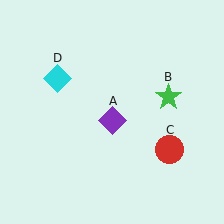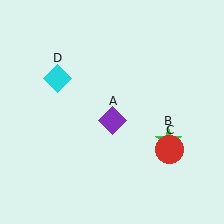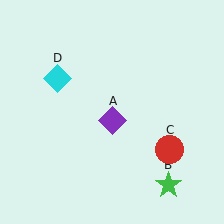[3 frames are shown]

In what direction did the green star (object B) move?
The green star (object B) moved down.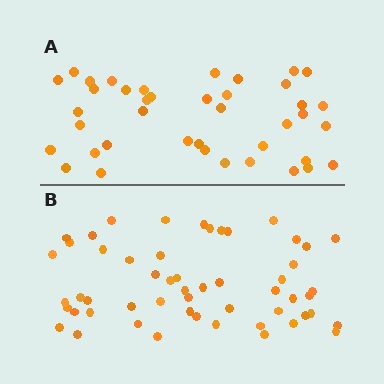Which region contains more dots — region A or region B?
Region B (the bottom region) has more dots.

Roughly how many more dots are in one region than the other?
Region B has approximately 15 more dots than region A.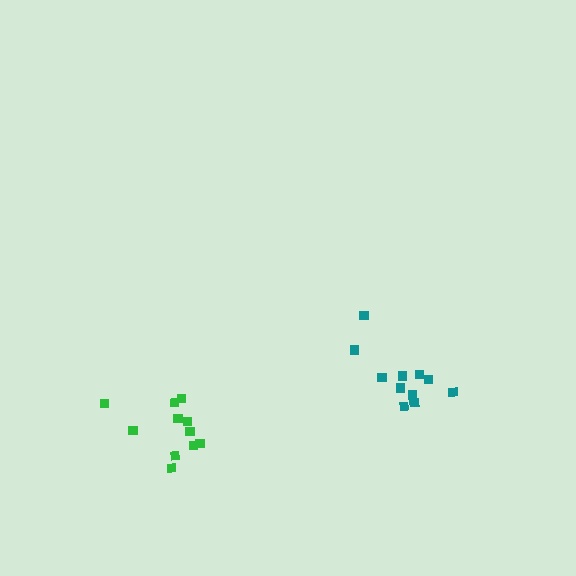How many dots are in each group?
Group 1: 11 dots, Group 2: 11 dots (22 total).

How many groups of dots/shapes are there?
There are 2 groups.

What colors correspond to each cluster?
The clusters are colored: green, teal.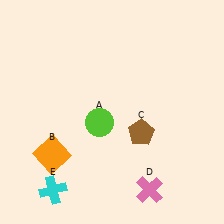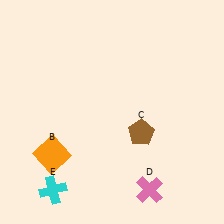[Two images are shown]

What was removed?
The lime circle (A) was removed in Image 2.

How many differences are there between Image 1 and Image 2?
There is 1 difference between the two images.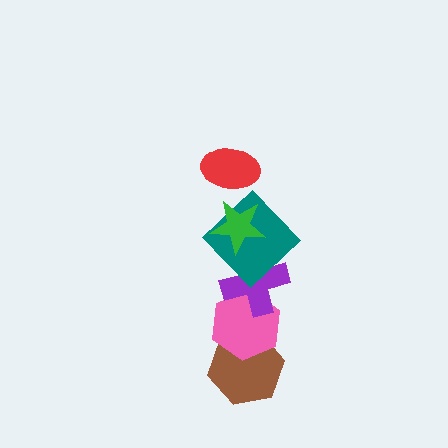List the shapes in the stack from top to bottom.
From top to bottom: the red ellipse, the green star, the teal diamond, the purple cross, the pink hexagon, the brown hexagon.